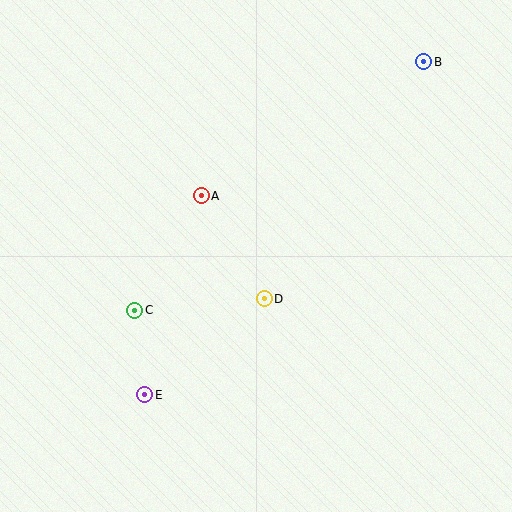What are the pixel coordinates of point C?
Point C is at (135, 310).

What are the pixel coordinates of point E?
Point E is at (145, 395).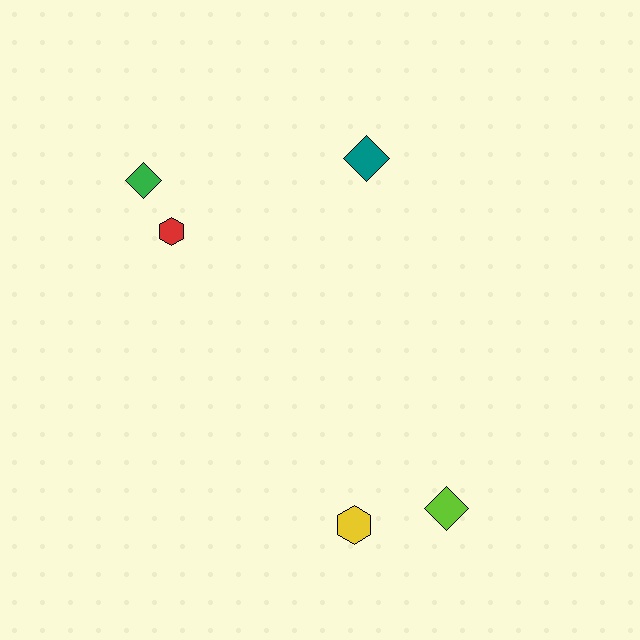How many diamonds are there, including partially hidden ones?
There are 3 diamonds.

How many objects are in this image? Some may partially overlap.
There are 5 objects.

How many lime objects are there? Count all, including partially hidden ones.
There is 1 lime object.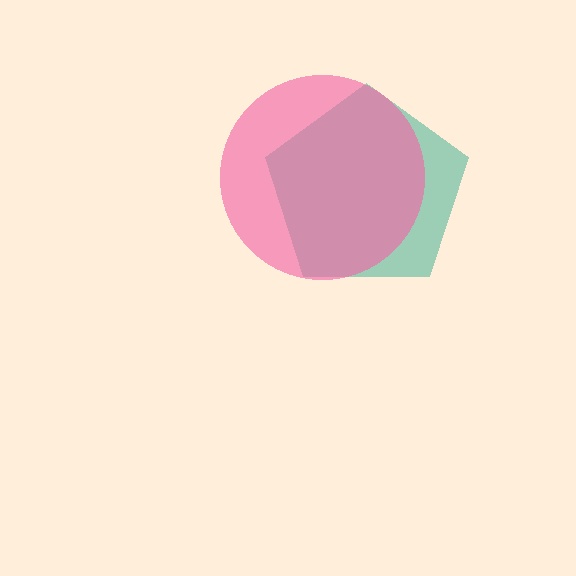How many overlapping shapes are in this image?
There are 2 overlapping shapes in the image.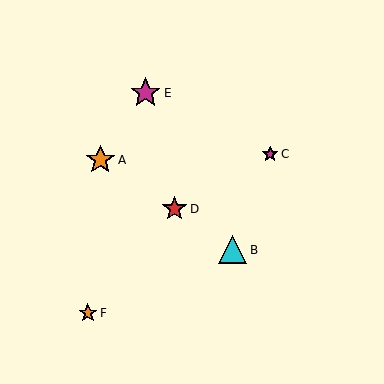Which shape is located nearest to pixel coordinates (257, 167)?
The magenta star (labeled C) at (270, 154) is nearest to that location.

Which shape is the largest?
The magenta star (labeled E) is the largest.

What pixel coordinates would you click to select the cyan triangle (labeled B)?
Click at (233, 250) to select the cyan triangle B.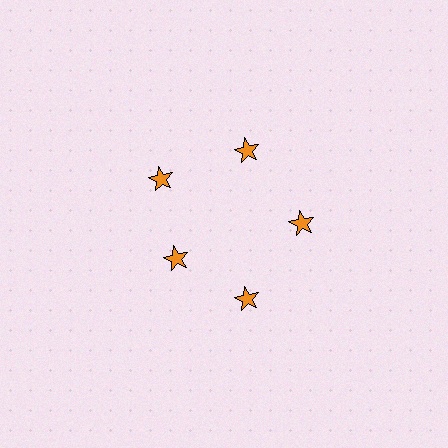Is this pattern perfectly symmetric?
No. The 5 orange stars are arranged in a ring, but one element near the 8 o'clock position is pulled inward toward the center, breaking the 5-fold rotational symmetry.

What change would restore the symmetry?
The symmetry would be restored by moving it outward, back onto the ring so that all 5 stars sit at equal angles and equal distance from the center.